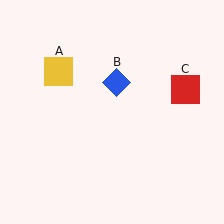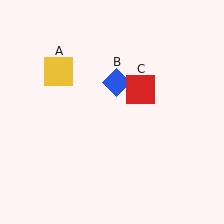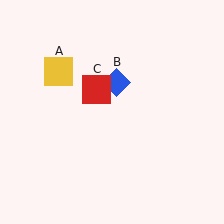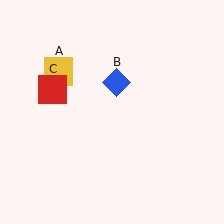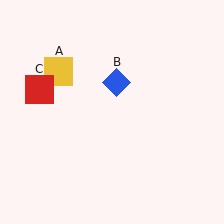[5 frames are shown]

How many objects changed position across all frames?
1 object changed position: red square (object C).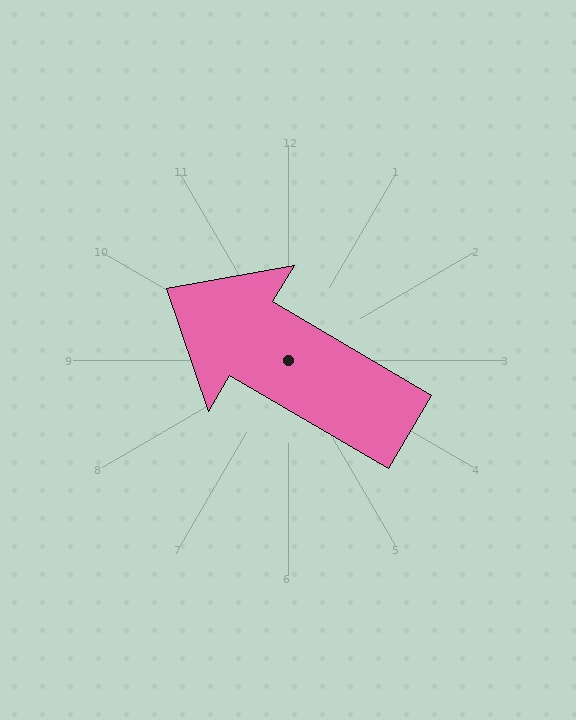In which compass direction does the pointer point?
Northwest.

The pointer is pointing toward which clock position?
Roughly 10 o'clock.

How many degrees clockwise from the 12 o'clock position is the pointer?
Approximately 301 degrees.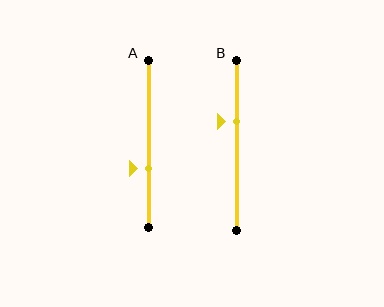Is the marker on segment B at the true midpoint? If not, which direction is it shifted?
No, the marker on segment B is shifted upward by about 14% of the segment length.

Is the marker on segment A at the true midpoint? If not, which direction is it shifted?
No, the marker on segment A is shifted downward by about 15% of the segment length.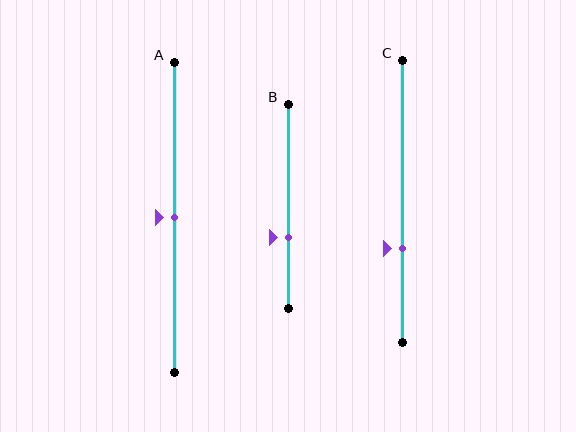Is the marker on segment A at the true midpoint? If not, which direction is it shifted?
Yes, the marker on segment A is at the true midpoint.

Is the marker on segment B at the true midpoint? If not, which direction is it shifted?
No, the marker on segment B is shifted downward by about 15% of the segment length.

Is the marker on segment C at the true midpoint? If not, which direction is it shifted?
No, the marker on segment C is shifted downward by about 17% of the segment length.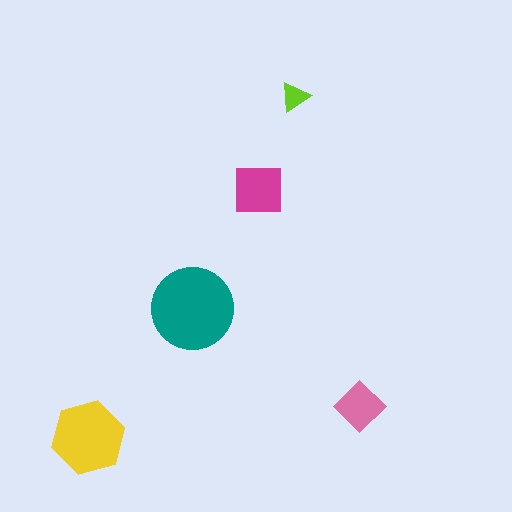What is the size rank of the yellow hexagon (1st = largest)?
2nd.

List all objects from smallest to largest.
The lime triangle, the pink diamond, the magenta square, the yellow hexagon, the teal circle.